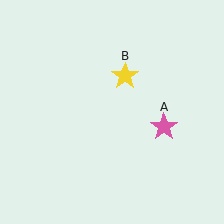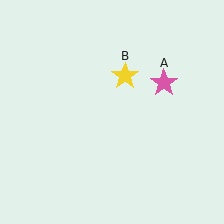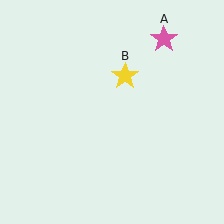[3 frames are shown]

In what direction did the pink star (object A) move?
The pink star (object A) moved up.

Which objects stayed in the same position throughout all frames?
Yellow star (object B) remained stationary.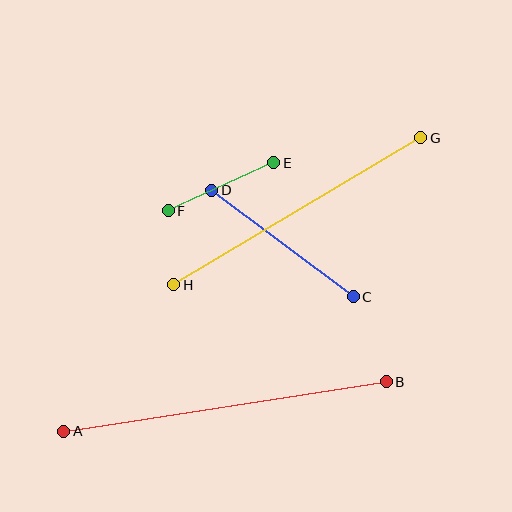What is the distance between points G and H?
The distance is approximately 288 pixels.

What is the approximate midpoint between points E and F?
The midpoint is at approximately (221, 187) pixels.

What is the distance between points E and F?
The distance is approximately 116 pixels.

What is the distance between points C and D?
The distance is approximately 177 pixels.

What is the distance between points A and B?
The distance is approximately 327 pixels.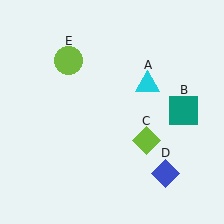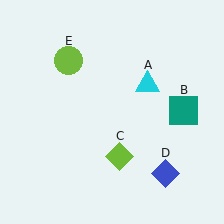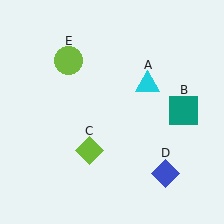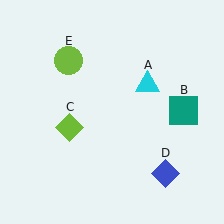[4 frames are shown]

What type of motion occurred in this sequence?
The lime diamond (object C) rotated clockwise around the center of the scene.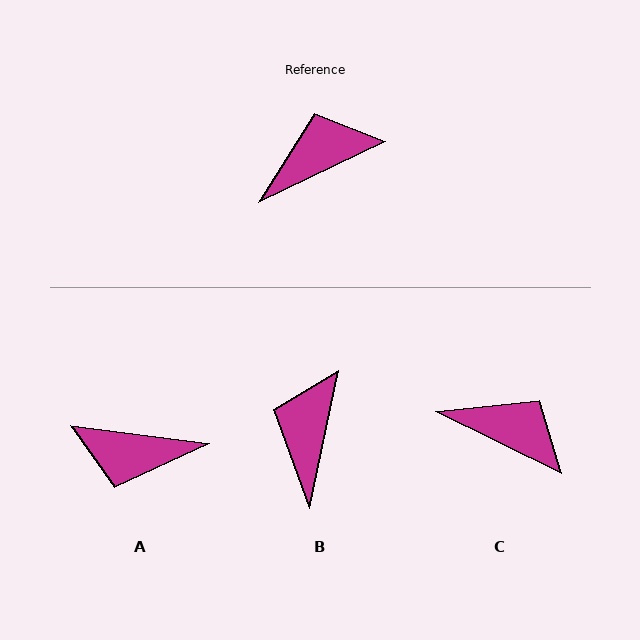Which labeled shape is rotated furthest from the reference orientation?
A, about 147 degrees away.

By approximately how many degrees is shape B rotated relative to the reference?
Approximately 53 degrees counter-clockwise.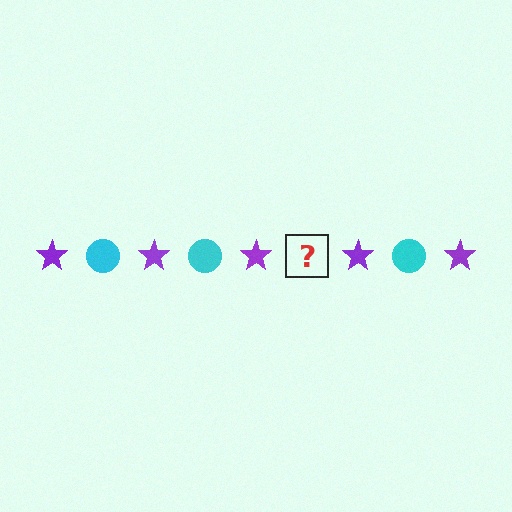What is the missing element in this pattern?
The missing element is a cyan circle.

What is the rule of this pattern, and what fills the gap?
The rule is that the pattern alternates between purple star and cyan circle. The gap should be filled with a cyan circle.